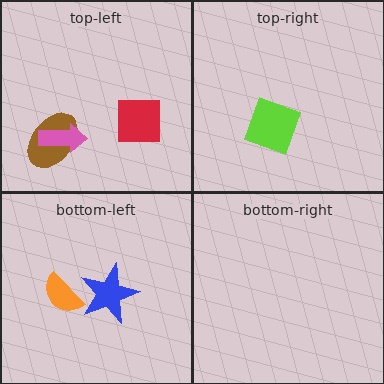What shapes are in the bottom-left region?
The blue star, the orange semicircle.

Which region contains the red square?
The top-left region.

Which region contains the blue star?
The bottom-left region.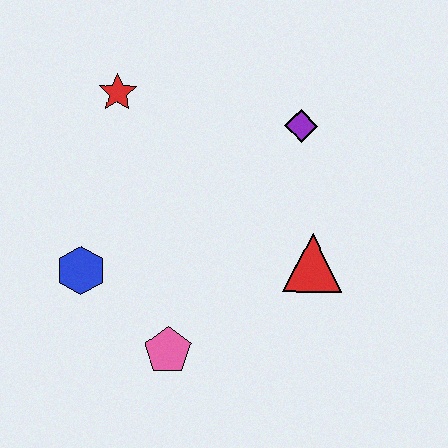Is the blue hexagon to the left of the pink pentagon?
Yes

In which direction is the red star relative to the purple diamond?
The red star is to the left of the purple diamond.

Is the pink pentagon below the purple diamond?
Yes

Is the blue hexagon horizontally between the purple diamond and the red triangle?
No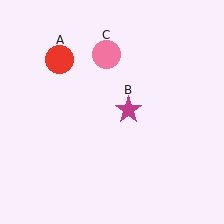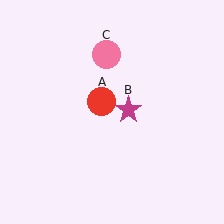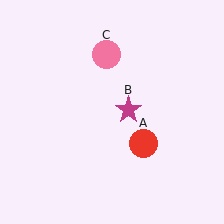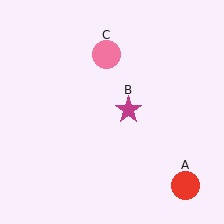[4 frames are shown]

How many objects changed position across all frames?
1 object changed position: red circle (object A).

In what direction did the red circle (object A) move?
The red circle (object A) moved down and to the right.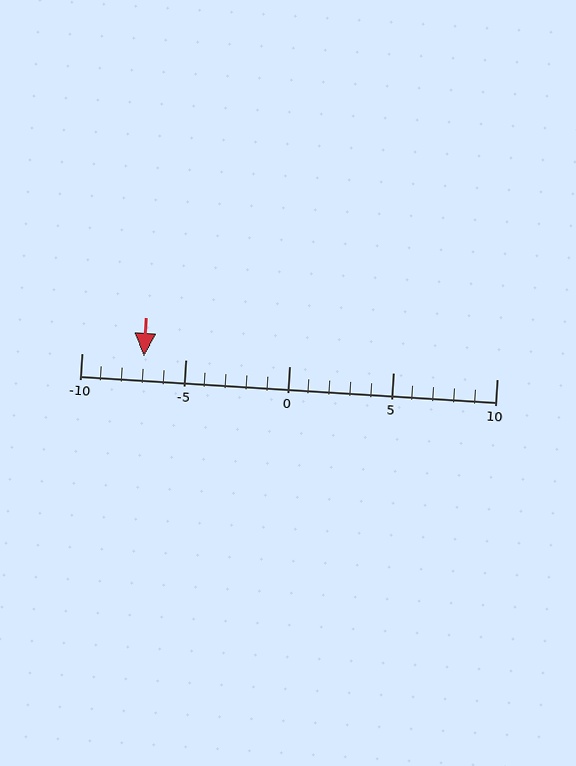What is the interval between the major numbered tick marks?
The major tick marks are spaced 5 units apart.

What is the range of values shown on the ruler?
The ruler shows values from -10 to 10.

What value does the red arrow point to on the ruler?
The red arrow points to approximately -7.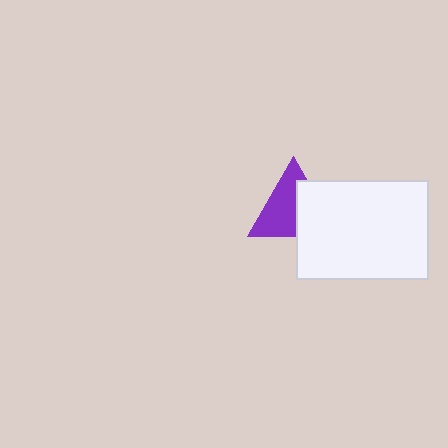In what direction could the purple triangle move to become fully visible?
The purple triangle could move toward the upper-left. That would shift it out from behind the white rectangle entirely.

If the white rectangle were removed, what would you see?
You would see the complete purple triangle.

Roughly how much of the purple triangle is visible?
About half of it is visible (roughly 57%).